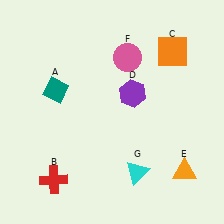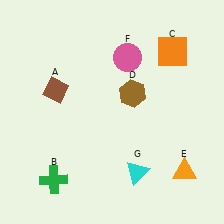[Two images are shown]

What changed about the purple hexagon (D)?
In Image 1, D is purple. In Image 2, it changed to brown.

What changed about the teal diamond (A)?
In Image 1, A is teal. In Image 2, it changed to brown.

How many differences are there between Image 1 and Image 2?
There are 3 differences between the two images.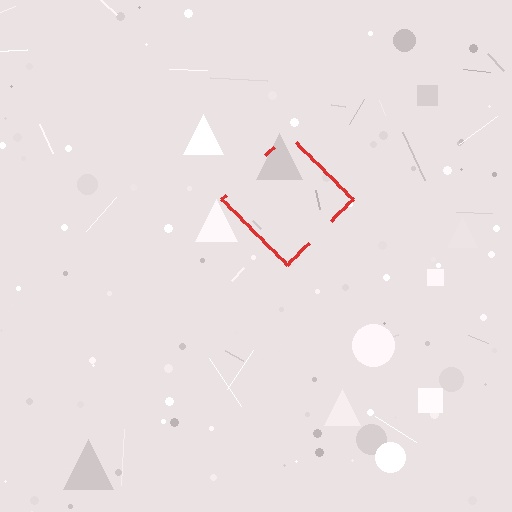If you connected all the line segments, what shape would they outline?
They would outline a diamond.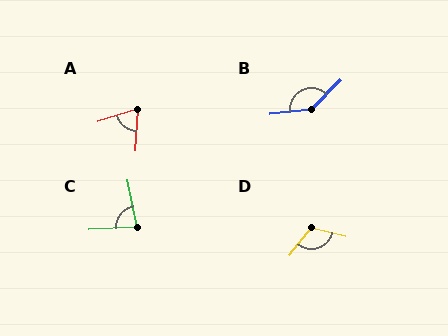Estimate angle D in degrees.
Approximately 115 degrees.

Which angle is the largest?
B, at approximately 142 degrees.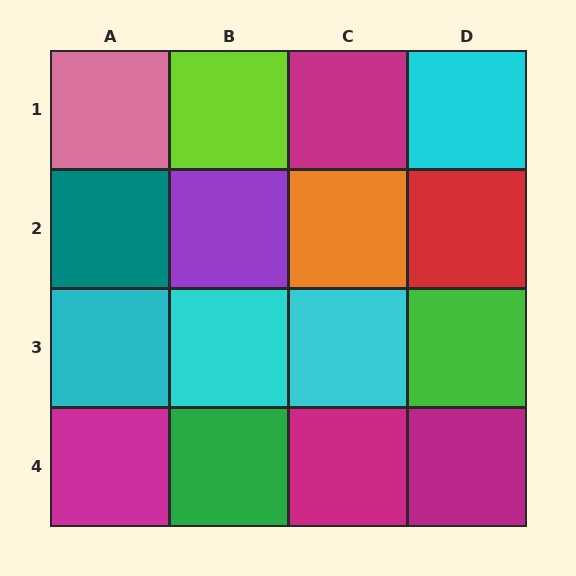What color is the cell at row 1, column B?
Lime.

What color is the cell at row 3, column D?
Green.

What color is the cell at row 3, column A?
Cyan.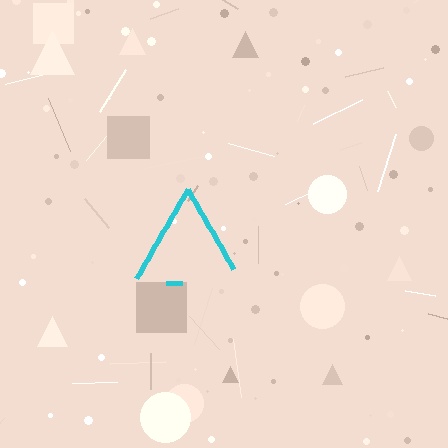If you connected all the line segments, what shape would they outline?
They would outline a triangle.